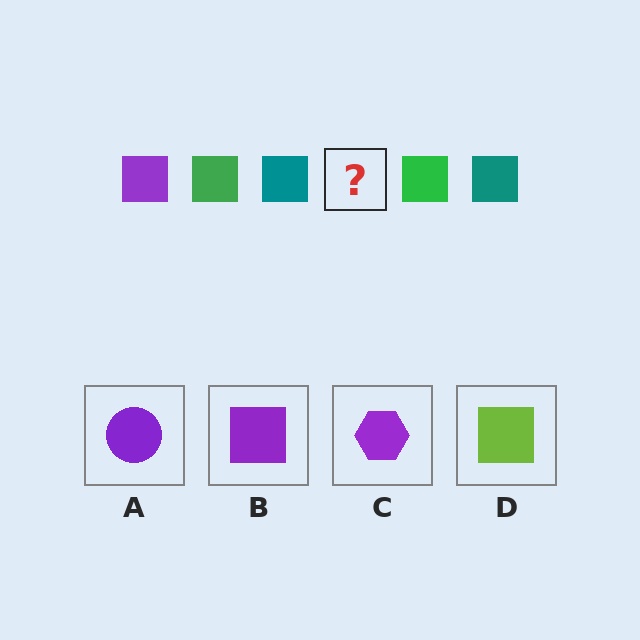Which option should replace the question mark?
Option B.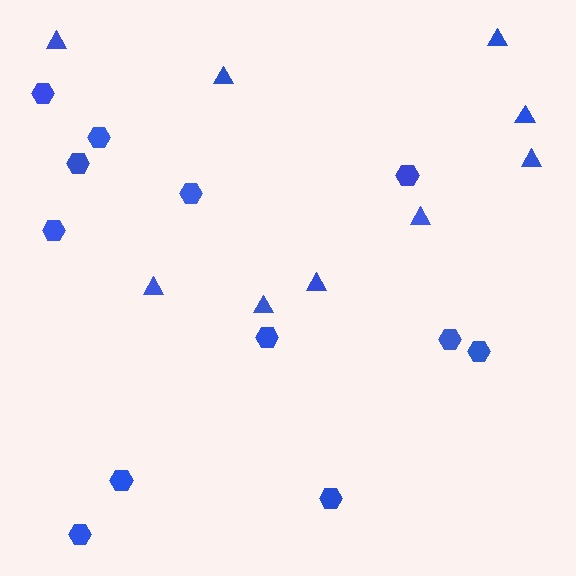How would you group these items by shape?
There are 2 groups: one group of hexagons (12) and one group of triangles (9).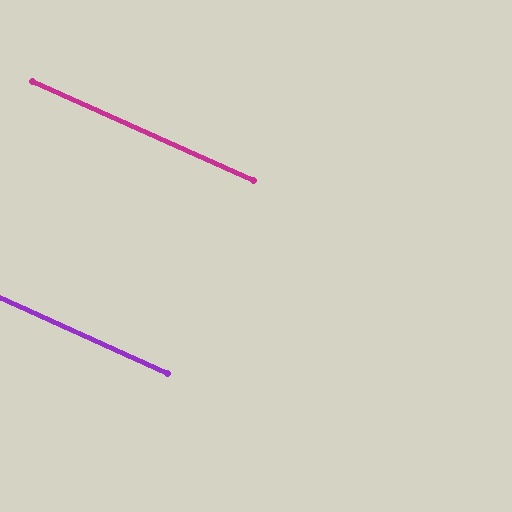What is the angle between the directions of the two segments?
Approximately 0 degrees.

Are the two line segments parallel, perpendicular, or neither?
Parallel — their directions differ by only 0.1°.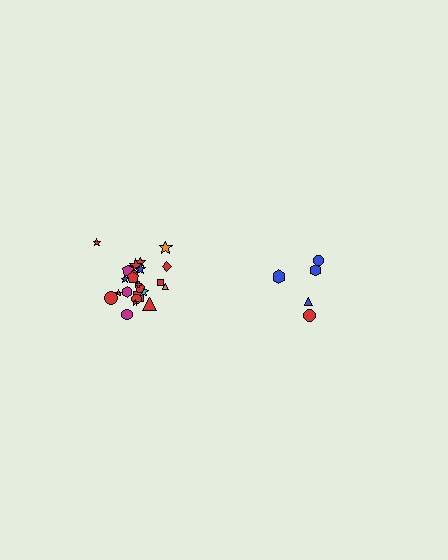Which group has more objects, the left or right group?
The left group.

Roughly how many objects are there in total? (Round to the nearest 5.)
Roughly 30 objects in total.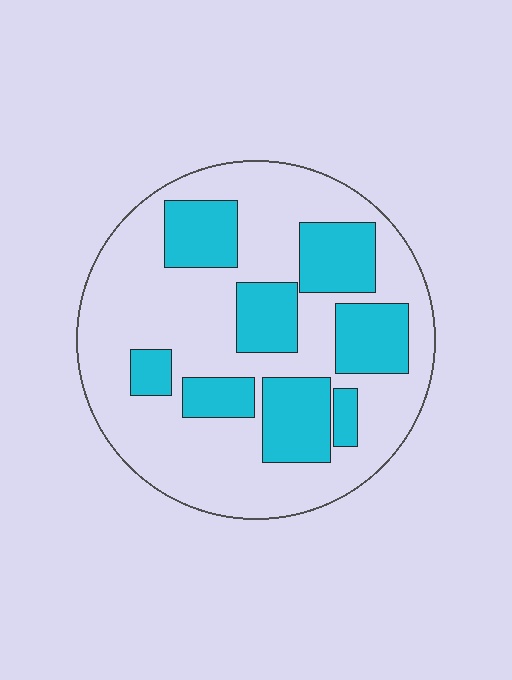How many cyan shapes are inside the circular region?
8.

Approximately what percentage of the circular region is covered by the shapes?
Approximately 30%.